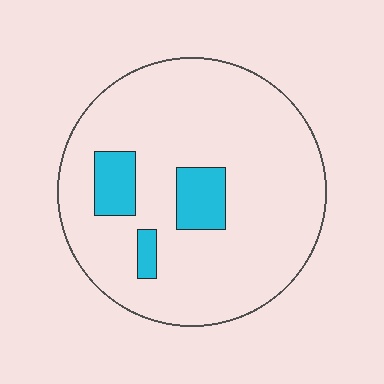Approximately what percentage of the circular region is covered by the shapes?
Approximately 10%.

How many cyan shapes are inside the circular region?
3.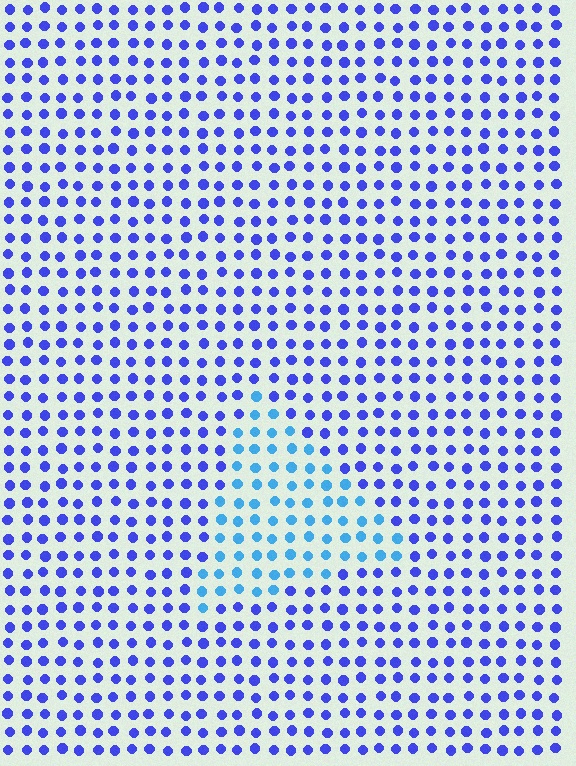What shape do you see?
I see a triangle.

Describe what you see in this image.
The image is filled with small blue elements in a uniform arrangement. A triangle-shaped region is visible where the elements are tinted to a slightly different hue, forming a subtle color boundary.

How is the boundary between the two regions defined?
The boundary is defined purely by a slight shift in hue (about 36 degrees). Spacing, size, and orientation are identical on both sides.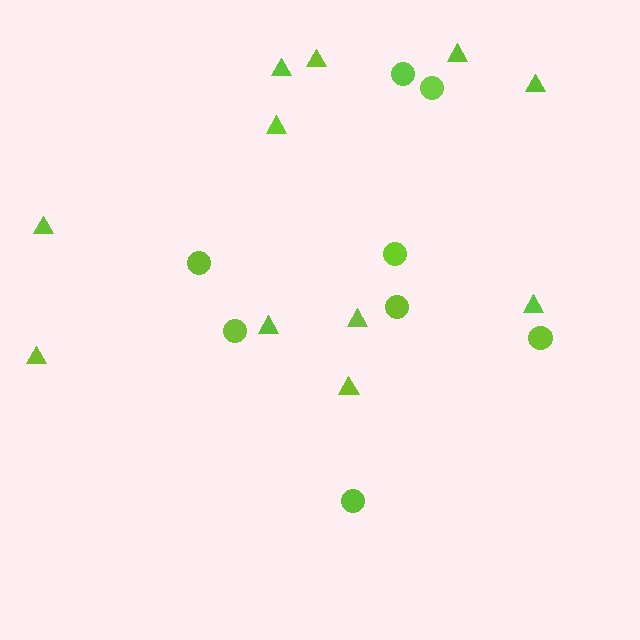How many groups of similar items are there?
There are 2 groups: one group of triangles (11) and one group of circles (8).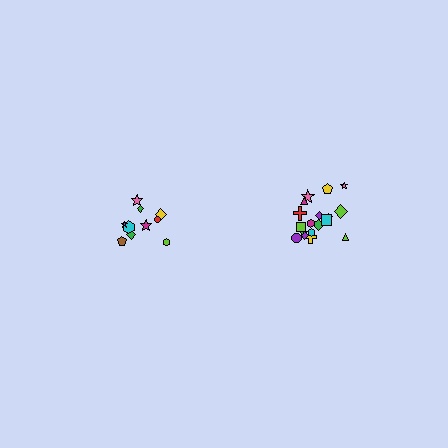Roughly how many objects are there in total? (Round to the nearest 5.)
Roughly 30 objects in total.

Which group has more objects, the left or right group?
The right group.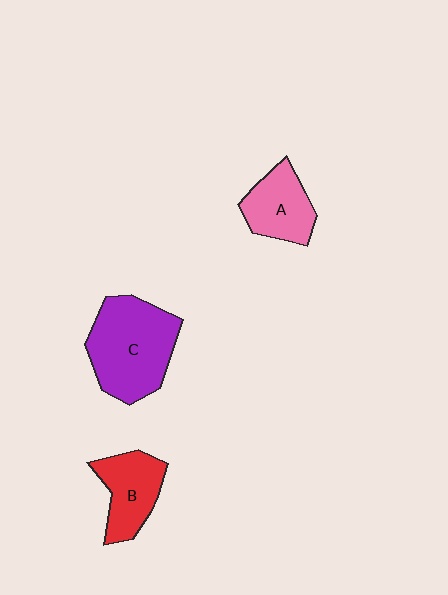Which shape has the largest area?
Shape C (purple).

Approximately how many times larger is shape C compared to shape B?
Approximately 1.7 times.